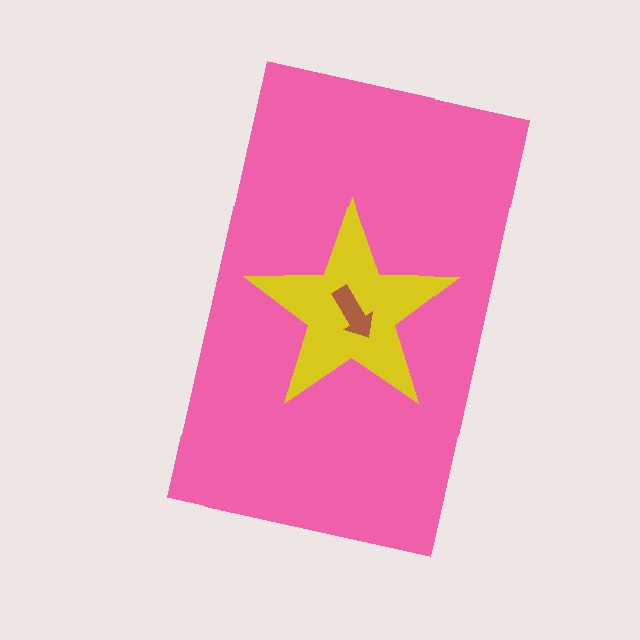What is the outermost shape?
The pink rectangle.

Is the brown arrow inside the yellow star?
Yes.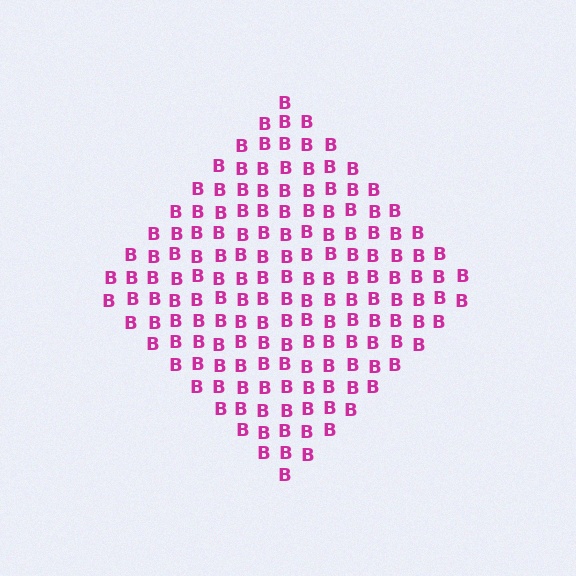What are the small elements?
The small elements are letter B's.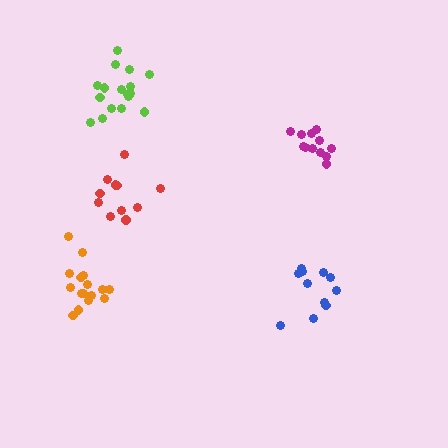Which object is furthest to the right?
The magenta cluster is rightmost.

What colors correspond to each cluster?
The clusters are colored: orange, blue, magenta, red, lime.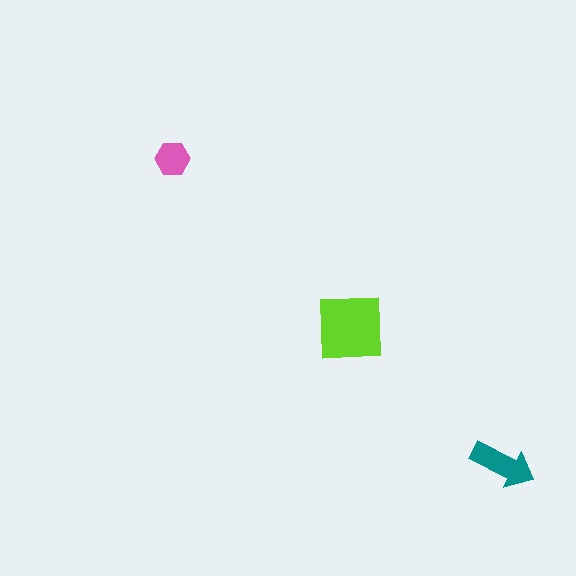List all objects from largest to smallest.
The lime square, the teal arrow, the pink hexagon.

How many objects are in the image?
There are 3 objects in the image.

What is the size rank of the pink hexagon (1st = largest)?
3rd.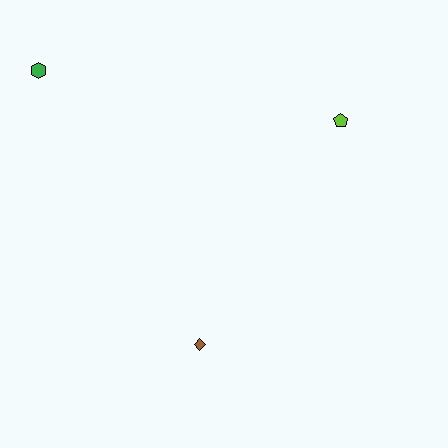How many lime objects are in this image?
There is 1 lime object.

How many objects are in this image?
There are 3 objects.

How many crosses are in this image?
There are no crosses.